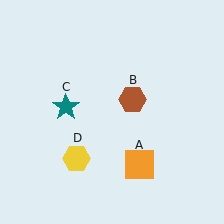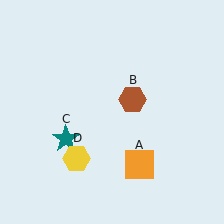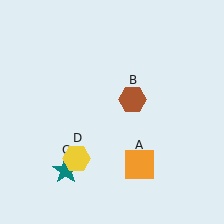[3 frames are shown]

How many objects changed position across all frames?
1 object changed position: teal star (object C).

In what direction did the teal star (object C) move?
The teal star (object C) moved down.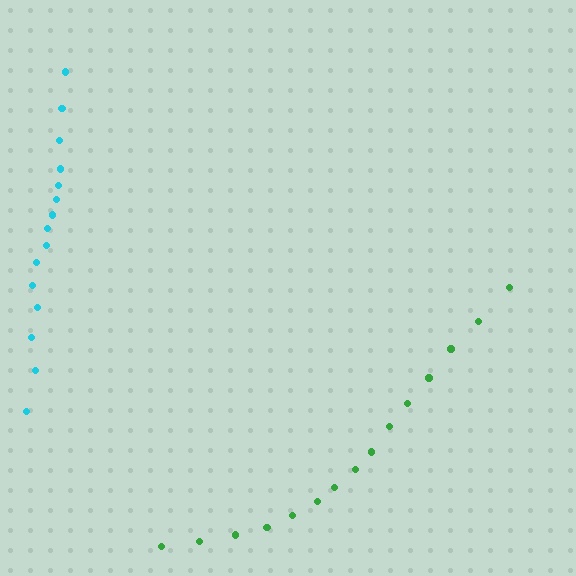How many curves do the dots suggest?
There are 2 distinct paths.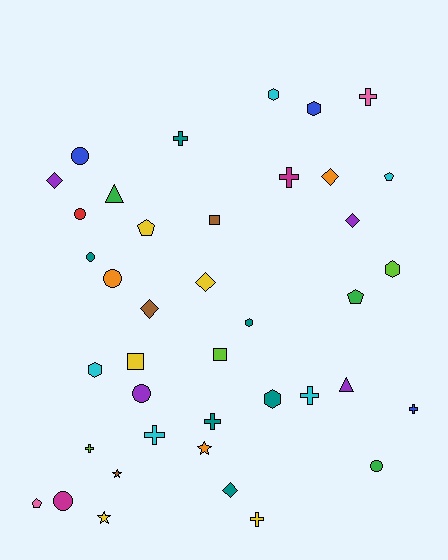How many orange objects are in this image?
There are 3 orange objects.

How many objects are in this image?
There are 40 objects.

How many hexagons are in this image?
There are 6 hexagons.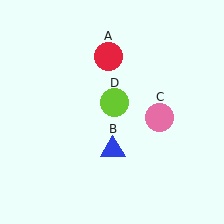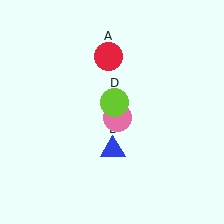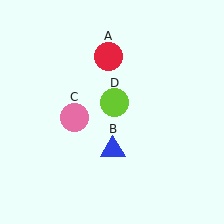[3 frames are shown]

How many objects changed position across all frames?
1 object changed position: pink circle (object C).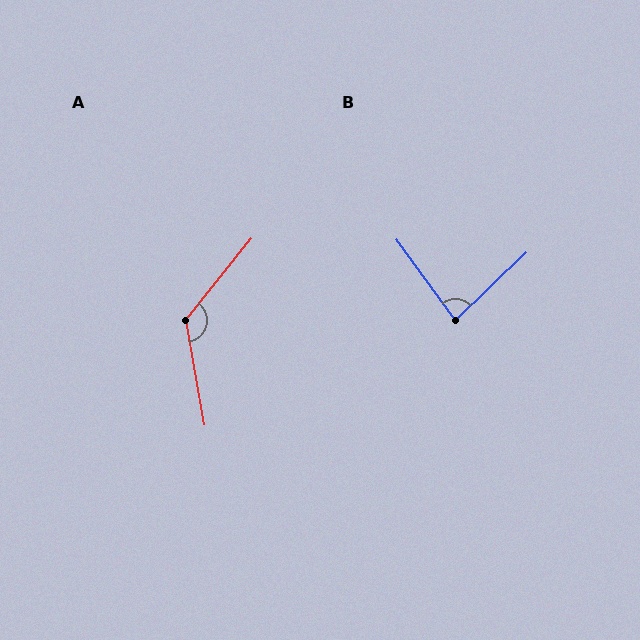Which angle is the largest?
A, at approximately 132 degrees.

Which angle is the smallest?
B, at approximately 82 degrees.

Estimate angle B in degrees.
Approximately 82 degrees.